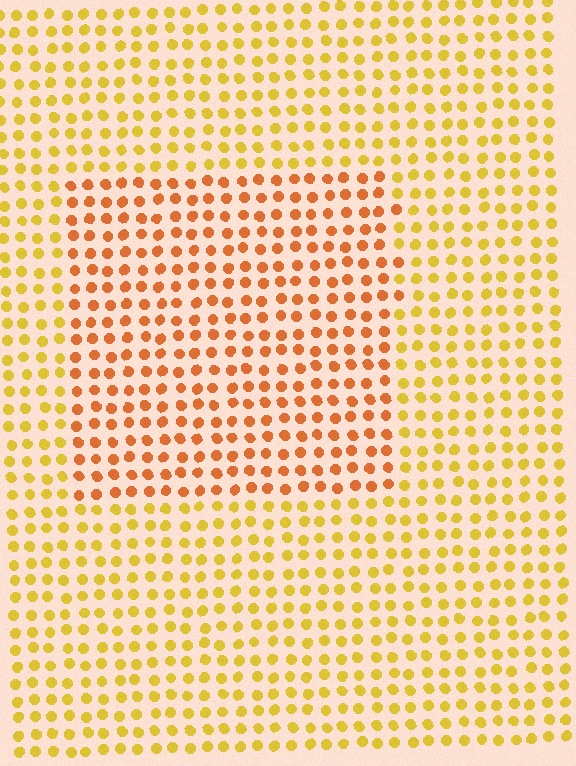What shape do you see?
I see a rectangle.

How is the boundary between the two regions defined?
The boundary is defined purely by a slight shift in hue (about 30 degrees). Spacing, size, and orientation are identical on both sides.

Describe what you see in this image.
The image is filled with small yellow elements in a uniform arrangement. A rectangle-shaped region is visible where the elements are tinted to a slightly different hue, forming a subtle color boundary.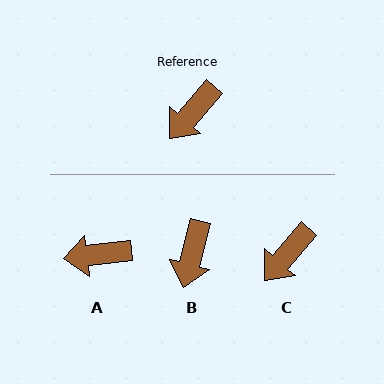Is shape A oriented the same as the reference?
No, it is off by about 43 degrees.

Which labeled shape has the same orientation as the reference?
C.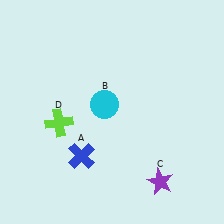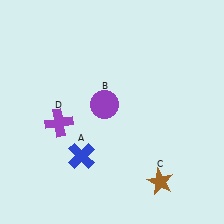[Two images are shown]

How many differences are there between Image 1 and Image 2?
There are 3 differences between the two images.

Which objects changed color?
B changed from cyan to purple. C changed from purple to brown. D changed from lime to purple.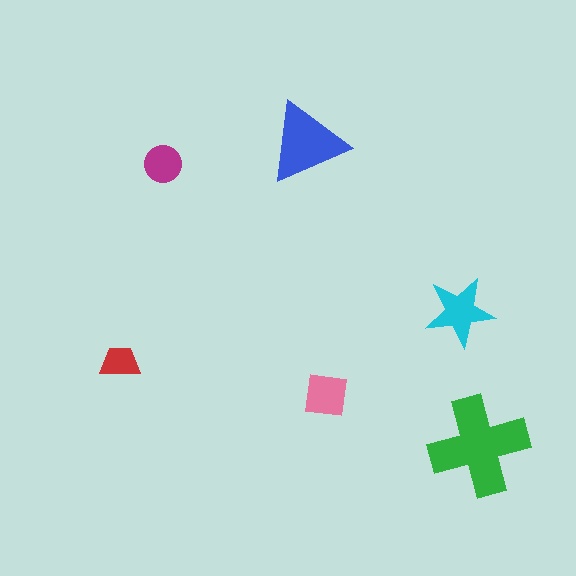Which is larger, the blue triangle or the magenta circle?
The blue triangle.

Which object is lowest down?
The green cross is bottommost.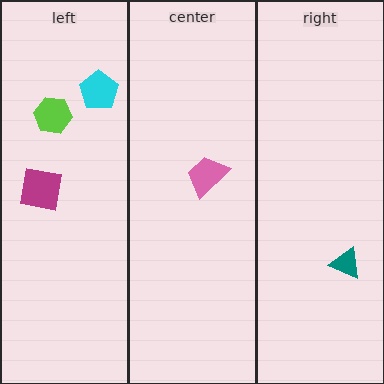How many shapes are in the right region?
1.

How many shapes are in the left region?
3.